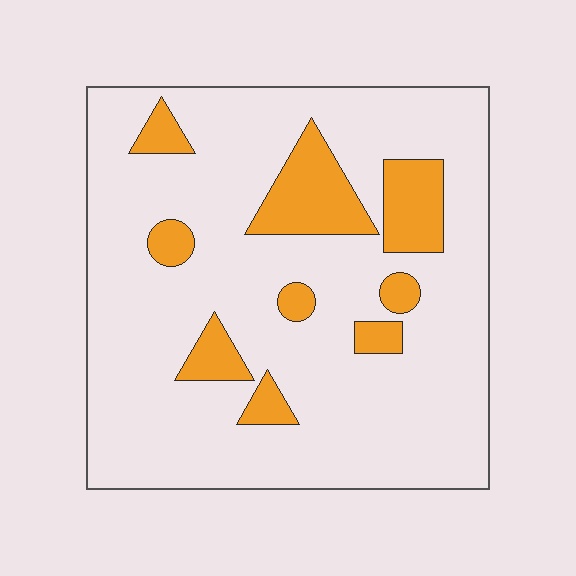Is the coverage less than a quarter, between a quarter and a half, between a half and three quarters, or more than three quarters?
Less than a quarter.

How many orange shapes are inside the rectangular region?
9.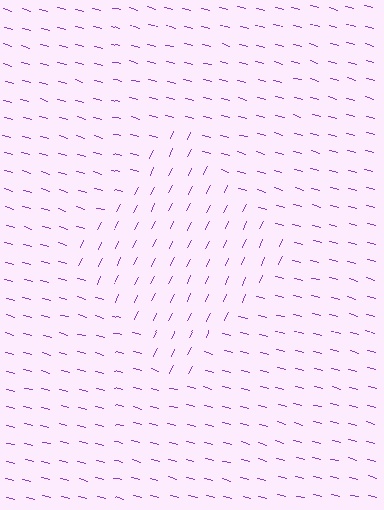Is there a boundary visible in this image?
Yes, there is a texture boundary formed by a change in line orientation.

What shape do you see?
I see a diamond.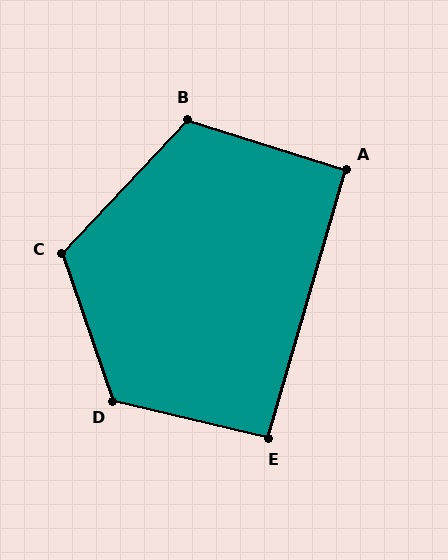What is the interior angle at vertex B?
Approximately 116 degrees (obtuse).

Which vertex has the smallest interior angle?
A, at approximately 91 degrees.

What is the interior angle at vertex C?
Approximately 118 degrees (obtuse).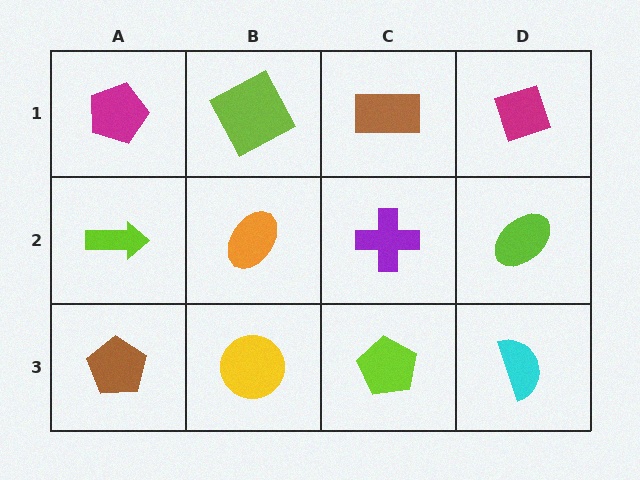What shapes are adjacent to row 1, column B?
An orange ellipse (row 2, column B), a magenta pentagon (row 1, column A), a brown rectangle (row 1, column C).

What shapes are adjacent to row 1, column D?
A lime ellipse (row 2, column D), a brown rectangle (row 1, column C).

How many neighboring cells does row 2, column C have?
4.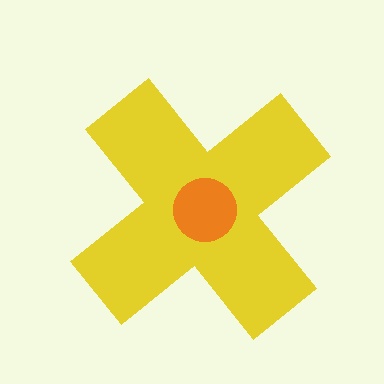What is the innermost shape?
The orange circle.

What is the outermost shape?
The yellow cross.